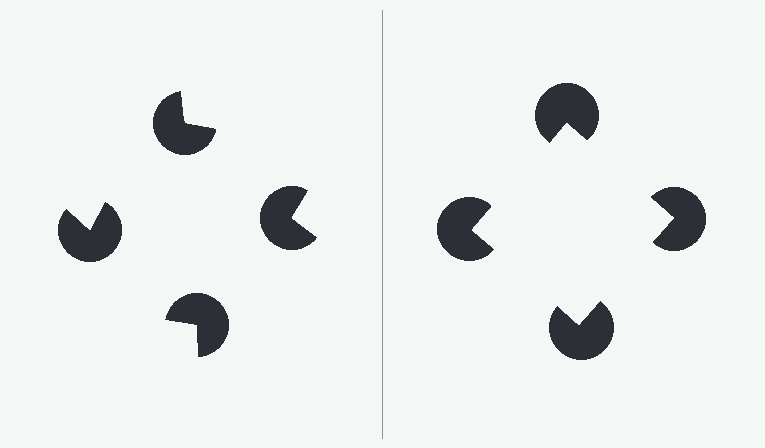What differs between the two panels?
The pac-man discs are positioned identically on both sides; only the wedge orientations differ. On the right they align to a square; on the left they are misaligned.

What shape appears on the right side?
An illusory square.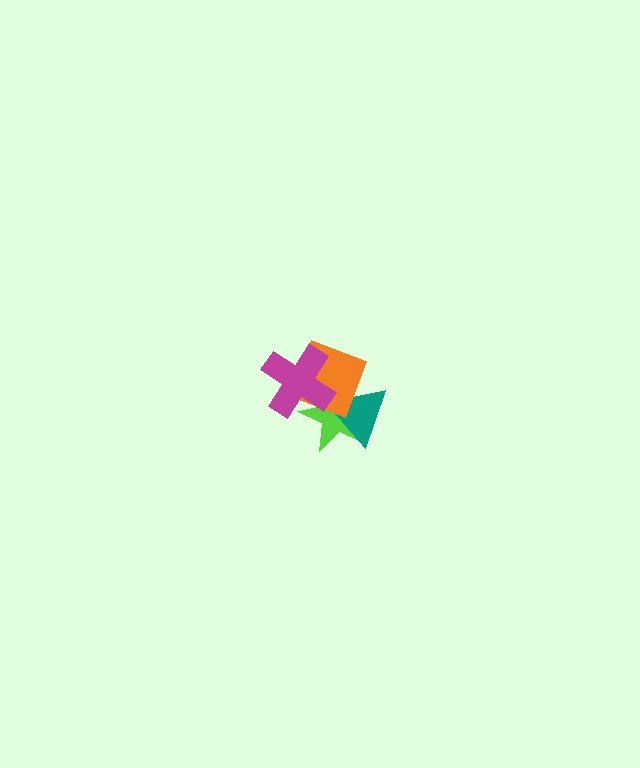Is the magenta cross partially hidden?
No, no other shape covers it.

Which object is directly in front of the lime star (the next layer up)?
The teal triangle is directly in front of the lime star.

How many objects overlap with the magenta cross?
2 objects overlap with the magenta cross.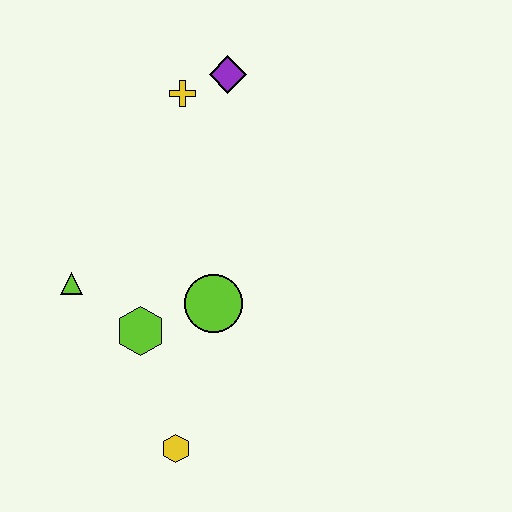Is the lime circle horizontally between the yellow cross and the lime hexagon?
No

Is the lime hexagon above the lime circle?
No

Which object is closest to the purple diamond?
The yellow cross is closest to the purple diamond.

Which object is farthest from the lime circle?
The purple diamond is farthest from the lime circle.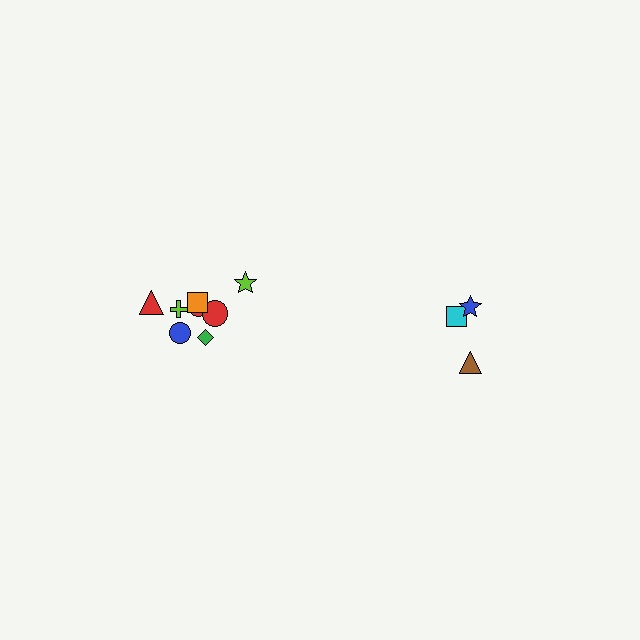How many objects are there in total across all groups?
There are 11 objects.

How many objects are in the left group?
There are 8 objects.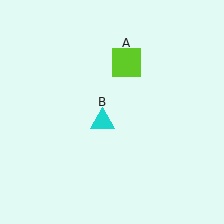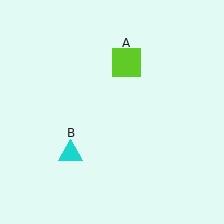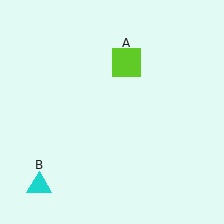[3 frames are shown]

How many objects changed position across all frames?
1 object changed position: cyan triangle (object B).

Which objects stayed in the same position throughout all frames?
Lime square (object A) remained stationary.